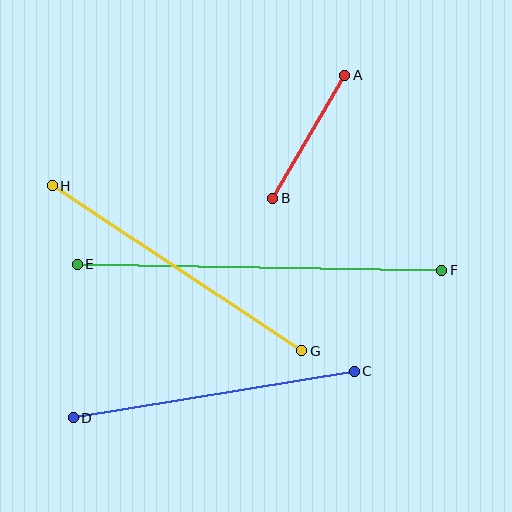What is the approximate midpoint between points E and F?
The midpoint is at approximately (260, 267) pixels.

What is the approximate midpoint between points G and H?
The midpoint is at approximately (177, 268) pixels.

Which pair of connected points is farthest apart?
Points E and F are farthest apart.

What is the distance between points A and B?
The distance is approximately 142 pixels.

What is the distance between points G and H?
The distance is approximately 299 pixels.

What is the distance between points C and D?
The distance is approximately 285 pixels.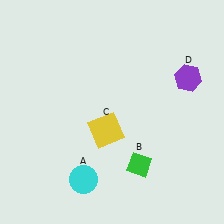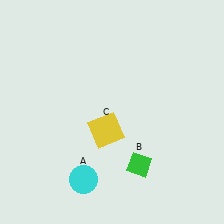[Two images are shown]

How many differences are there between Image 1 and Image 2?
There is 1 difference between the two images.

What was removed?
The purple hexagon (D) was removed in Image 2.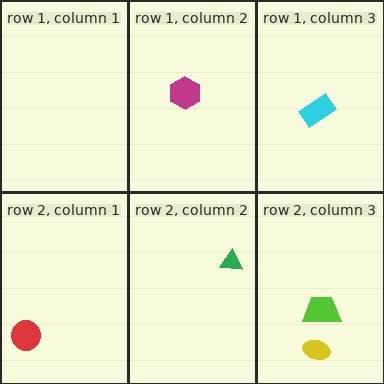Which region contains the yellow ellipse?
The row 2, column 3 region.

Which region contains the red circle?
The row 2, column 1 region.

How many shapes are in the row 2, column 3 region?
2.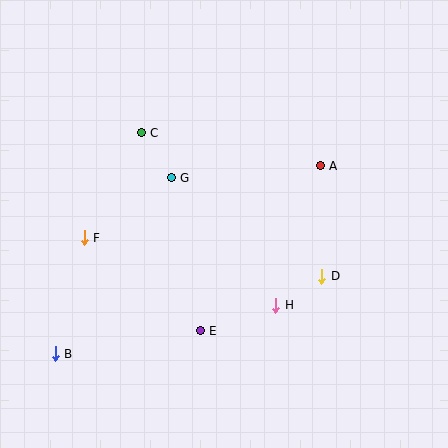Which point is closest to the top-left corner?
Point C is closest to the top-left corner.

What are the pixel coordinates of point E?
Point E is at (200, 331).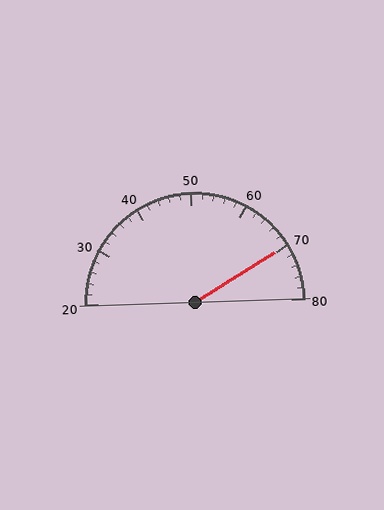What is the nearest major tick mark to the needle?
The nearest major tick mark is 70.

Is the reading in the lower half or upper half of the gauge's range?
The reading is in the upper half of the range (20 to 80).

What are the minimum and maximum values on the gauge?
The gauge ranges from 20 to 80.